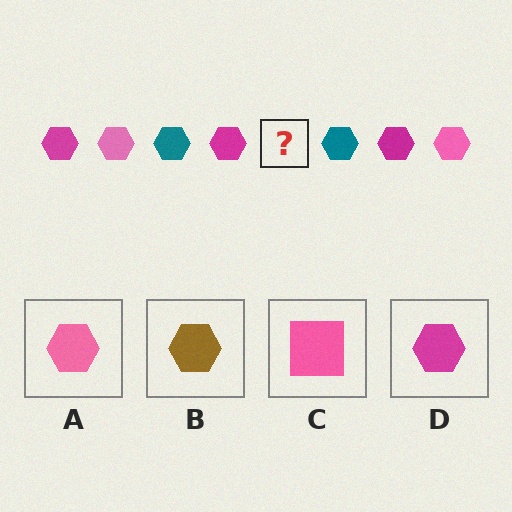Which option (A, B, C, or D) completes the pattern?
A.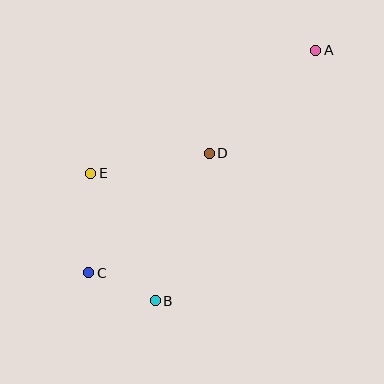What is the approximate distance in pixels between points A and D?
The distance between A and D is approximately 148 pixels.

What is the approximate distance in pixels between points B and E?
The distance between B and E is approximately 143 pixels.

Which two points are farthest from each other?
Points A and C are farthest from each other.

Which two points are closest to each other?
Points B and C are closest to each other.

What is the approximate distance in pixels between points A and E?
The distance between A and E is approximately 256 pixels.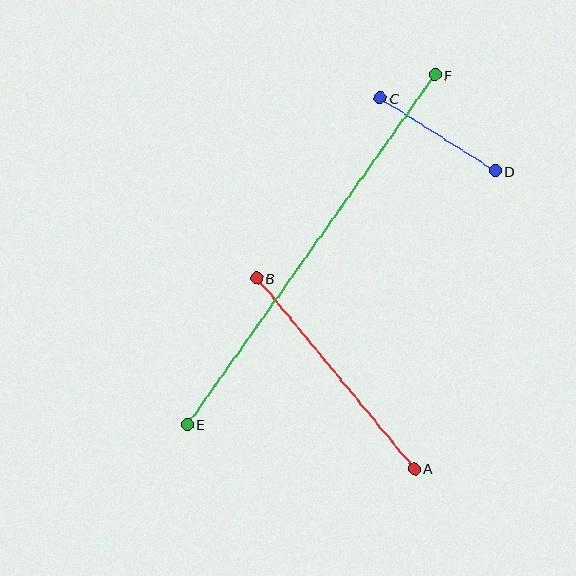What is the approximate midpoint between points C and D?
The midpoint is at approximately (438, 134) pixels.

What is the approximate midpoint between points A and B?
The midpoint is at approximately (336, 374) pixels.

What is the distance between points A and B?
The distance is approximately 247 pixels.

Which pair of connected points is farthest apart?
Points E and F are farthest apart.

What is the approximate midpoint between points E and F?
The midpoint is at approximately (311, 250) pixels.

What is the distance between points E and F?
The distance is approximately 428 pixels.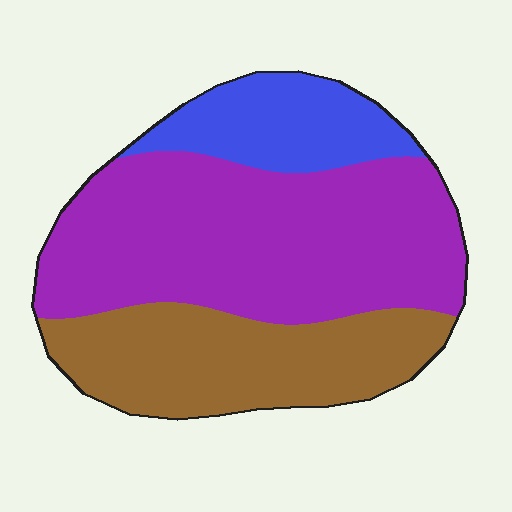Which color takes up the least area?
Blue, at roughly 15%.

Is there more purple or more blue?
Purple.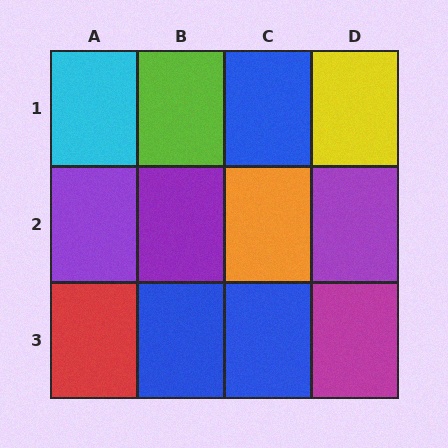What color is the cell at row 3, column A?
Red.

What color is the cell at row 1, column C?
Blue.